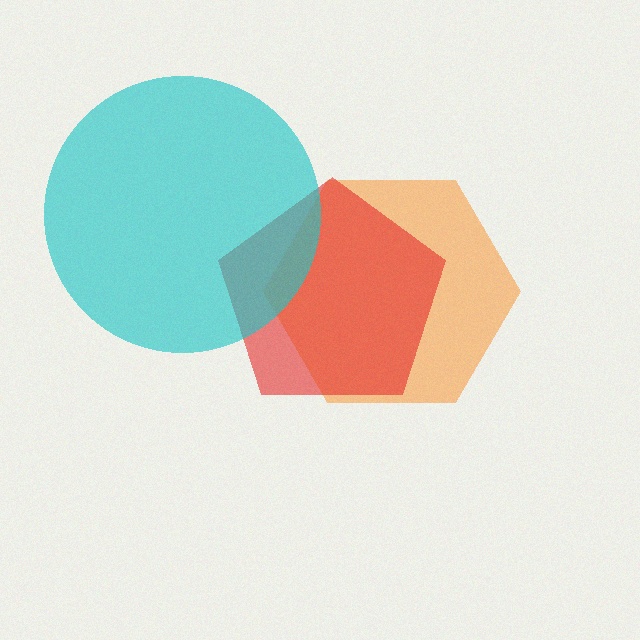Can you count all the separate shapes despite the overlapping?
Yes, there are 3 separate shapes.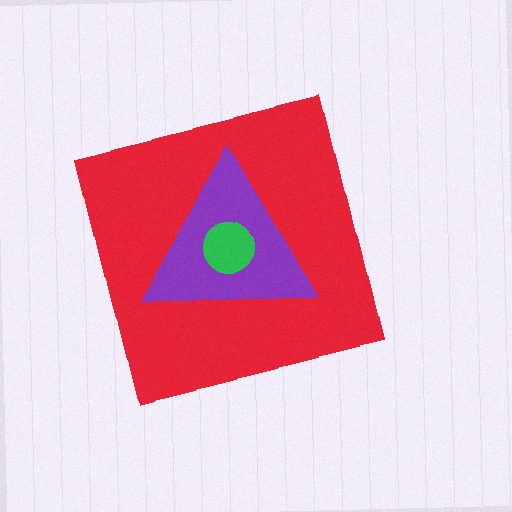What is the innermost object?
The green circle.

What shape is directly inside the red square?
The purple triangle.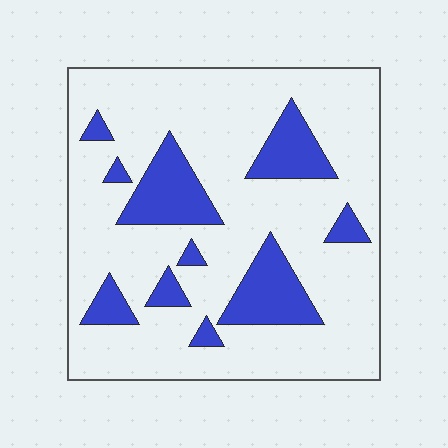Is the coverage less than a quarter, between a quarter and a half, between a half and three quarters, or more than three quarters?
Less than a quarter.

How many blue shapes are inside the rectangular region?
10.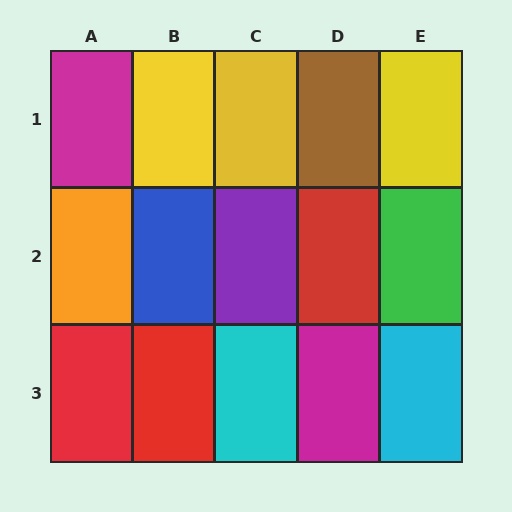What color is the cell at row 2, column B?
Blue.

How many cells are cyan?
2 cells are cyan.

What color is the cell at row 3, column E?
Cyan.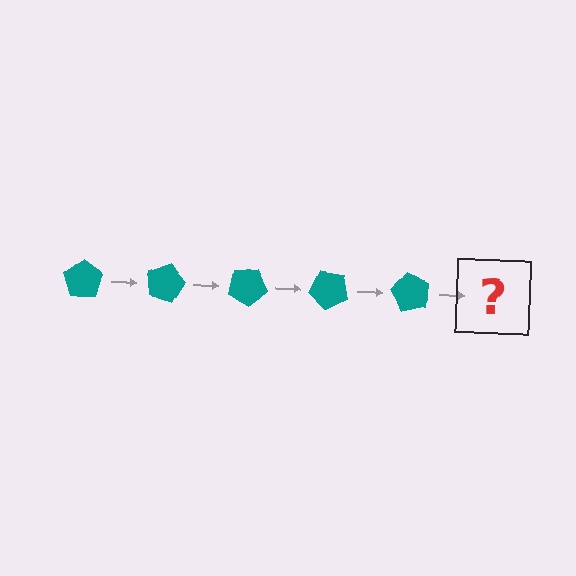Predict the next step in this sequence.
The next step is a teal pentagon rotated 75 degrees.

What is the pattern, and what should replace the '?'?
The pattern is that the pentagon rotates 15 degrees each step. The '?' should be a teal pentagon rotated 75 degrees.